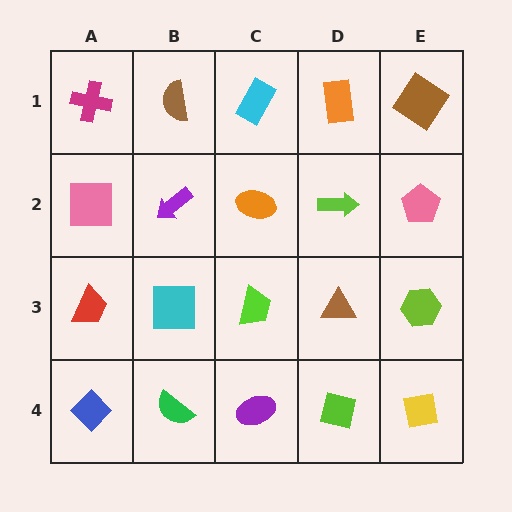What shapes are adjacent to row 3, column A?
A pink square (row 2, column A), a blue diamond (row 4, column A), a cyan square (row 3, column B).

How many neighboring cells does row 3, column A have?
3.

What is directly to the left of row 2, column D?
An orange ellipse.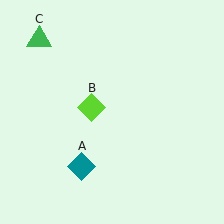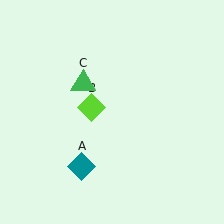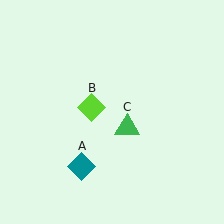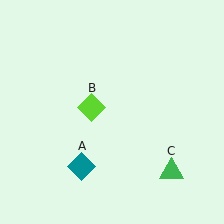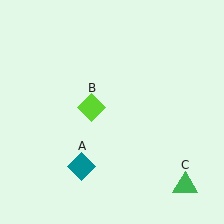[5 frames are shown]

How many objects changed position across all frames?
1 object changed position: green triangle (object C).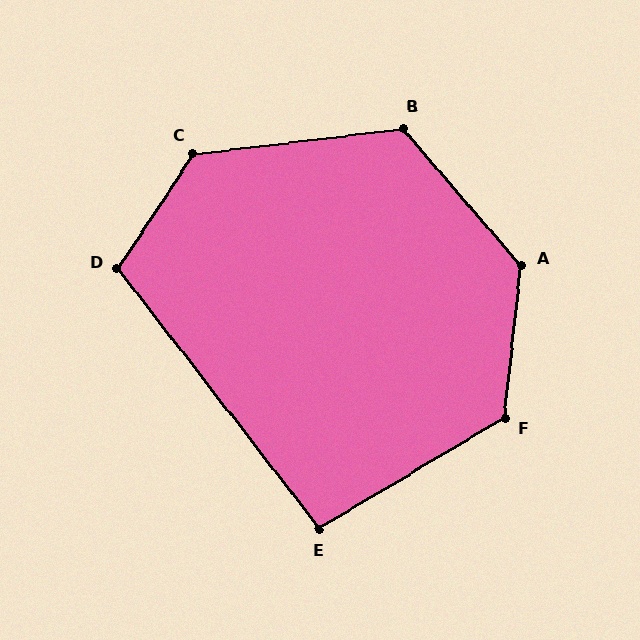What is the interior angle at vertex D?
Approximately 109 degrees (obtuse).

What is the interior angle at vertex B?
Approximately 124 degrees (obtuse).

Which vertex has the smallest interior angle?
E, at approximately 97 degrees.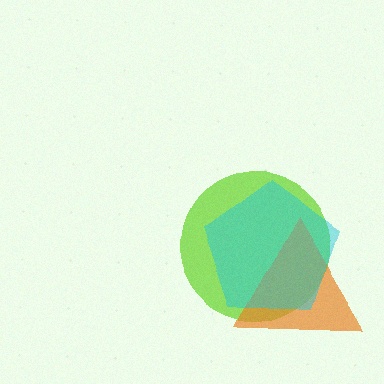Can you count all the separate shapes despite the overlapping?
Yes, there are 3 separate shapes.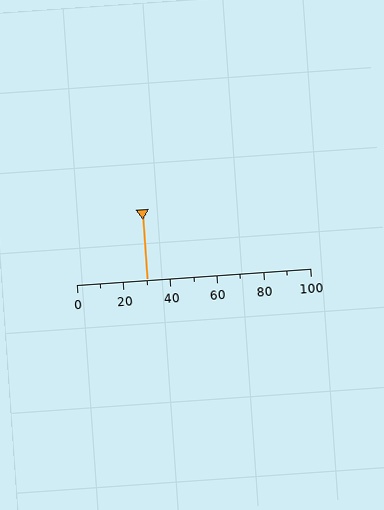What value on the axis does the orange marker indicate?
The marker indicates approximately 30.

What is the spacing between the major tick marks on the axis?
The major ticks are spaced 20 apart.